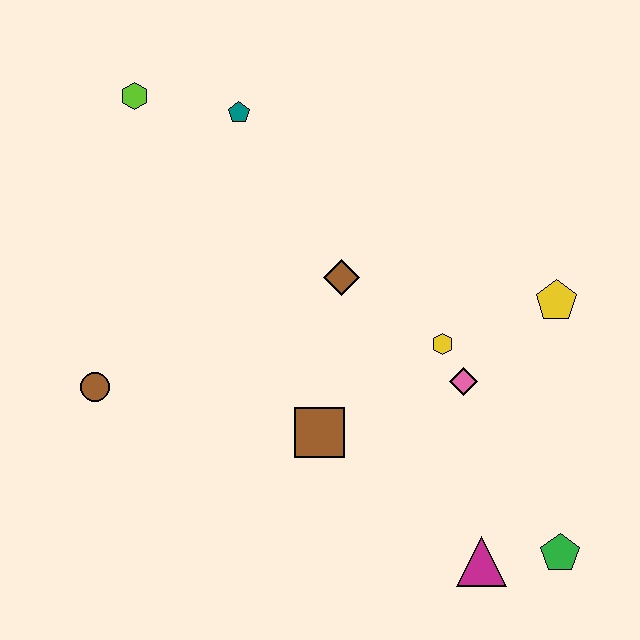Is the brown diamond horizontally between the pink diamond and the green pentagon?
No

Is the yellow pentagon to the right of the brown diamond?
Yes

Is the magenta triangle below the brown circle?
Yes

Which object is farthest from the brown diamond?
The green pentagon is farthest from the brown diamond.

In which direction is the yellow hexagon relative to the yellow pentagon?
The yellow hexagon is to the left of the yellow pentagon.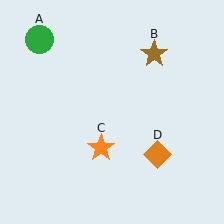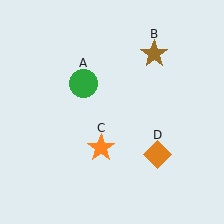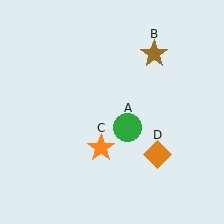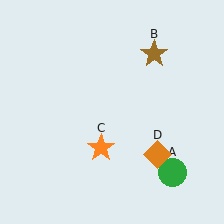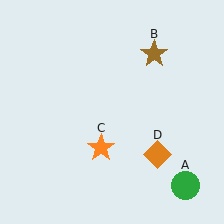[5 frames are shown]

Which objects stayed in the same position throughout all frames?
Brown star (object B) and orange star (object C) and orange diamond (object D) remained stationary.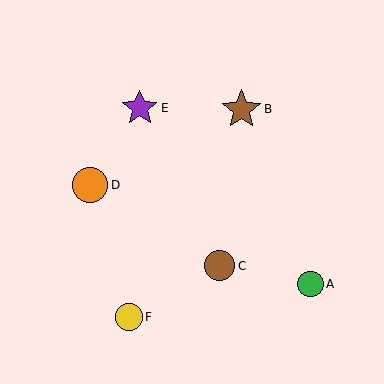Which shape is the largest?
The brown star (labeled B) is the largest.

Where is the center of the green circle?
The center of the green circle is at (311, 284).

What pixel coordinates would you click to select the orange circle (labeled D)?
Click at (90, 185) to select the orange circle D.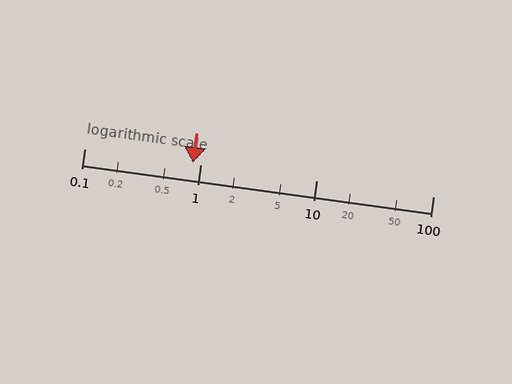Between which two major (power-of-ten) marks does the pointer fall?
The pointer is between 0.1 and 1.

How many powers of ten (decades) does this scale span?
The scale spans 3 decades, from 0.1 to 100.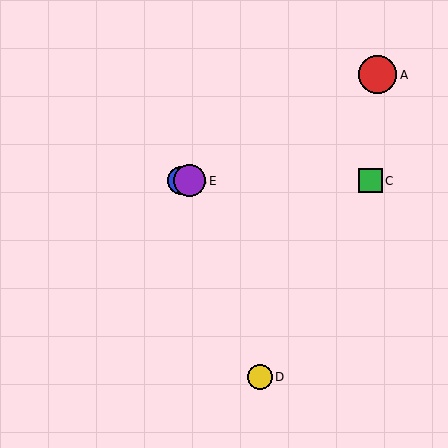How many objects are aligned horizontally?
3 objects (B, C, E) are aligned horizontally.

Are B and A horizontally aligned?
No, B is at y≈181 and A is at y≈75.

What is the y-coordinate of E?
Object E is at y≈181.